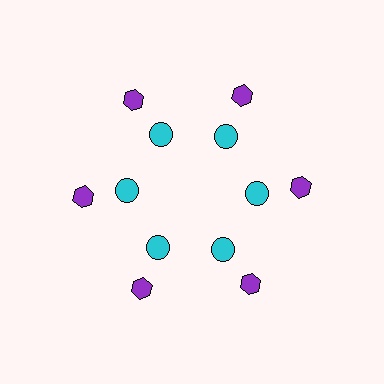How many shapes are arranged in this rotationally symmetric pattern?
There are 12 shapes, arranged in 6 groups of 2.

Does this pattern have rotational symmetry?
Yes, this pattern has 6-fold rotational symmetry. It looks the same after rotating 60 degrees around the center.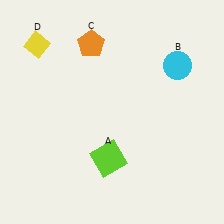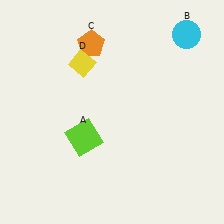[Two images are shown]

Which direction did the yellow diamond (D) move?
The yellow diamond (D) moved right.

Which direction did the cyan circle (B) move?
The cyan circle (B) moved up.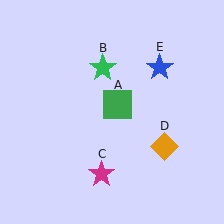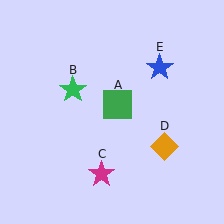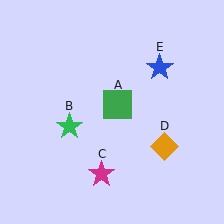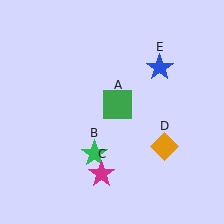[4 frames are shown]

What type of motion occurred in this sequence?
The green star (object B) rotated counterclockwise around the center of the scene.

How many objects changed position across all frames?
1 object changed position: green star (object B).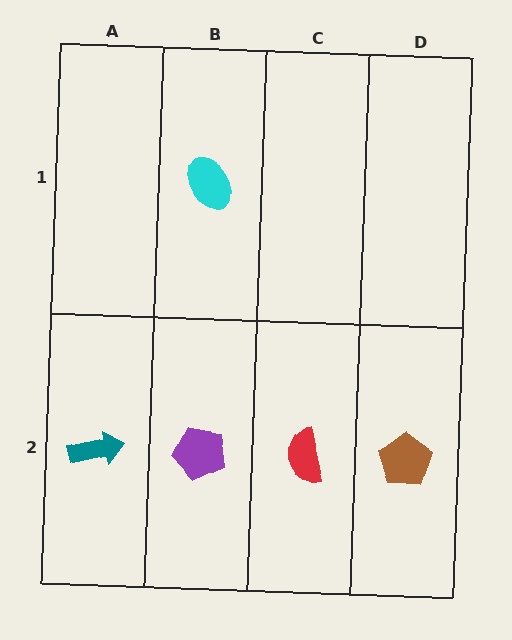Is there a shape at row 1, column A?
No, that cell is empty.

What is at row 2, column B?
A purple pentagon.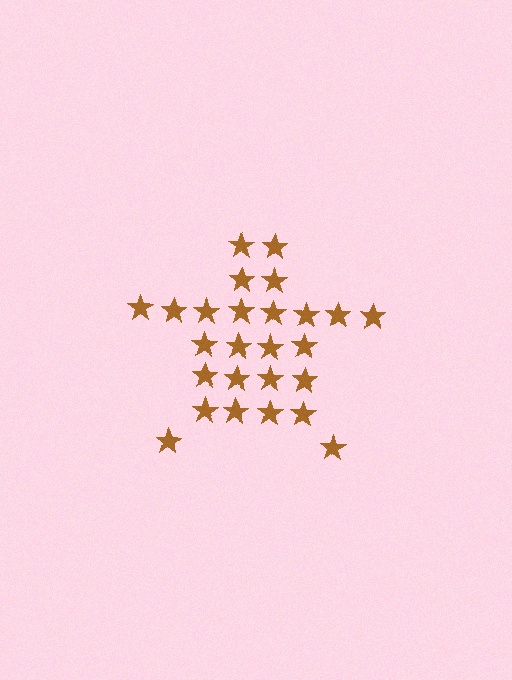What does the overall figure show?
The overall figure shows a star.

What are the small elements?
The small elements are stars.